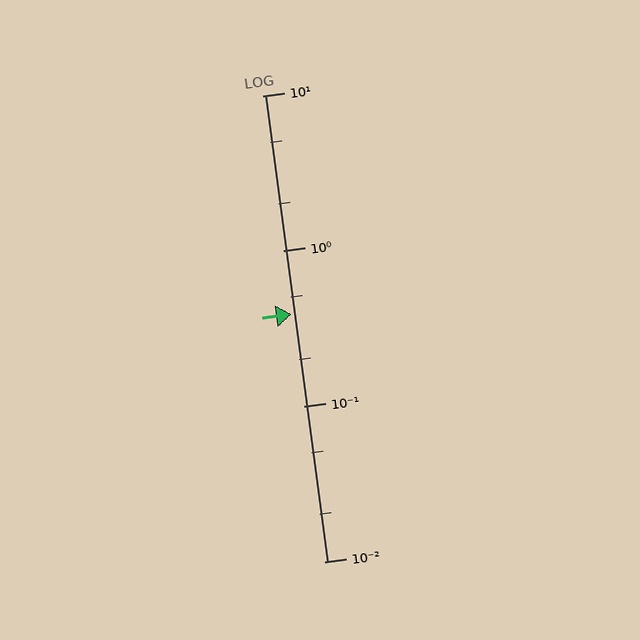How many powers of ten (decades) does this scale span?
The scale spans 3 decades, from 0.01 to 10.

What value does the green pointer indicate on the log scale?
The pointer indicates approximately 0.39.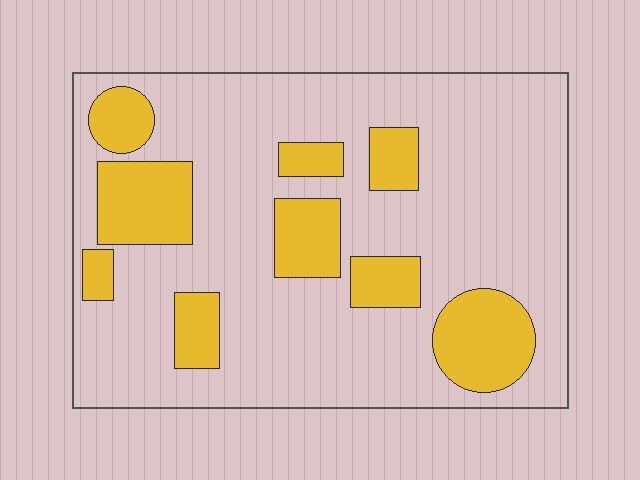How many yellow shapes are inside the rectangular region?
9.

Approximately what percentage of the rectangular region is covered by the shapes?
Approximately 25%.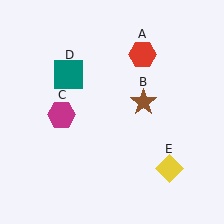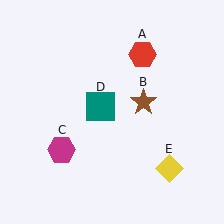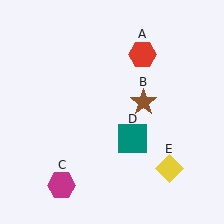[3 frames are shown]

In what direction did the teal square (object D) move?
The teal square (object D) moved down and to the right.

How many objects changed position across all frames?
2 objects changed position: magenta hexagon (object C), teal square (object D).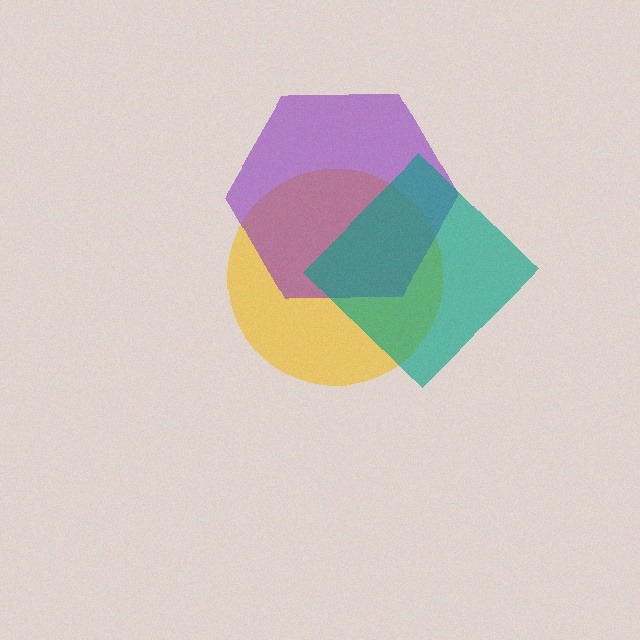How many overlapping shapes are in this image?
There are 3 overlapping shapes in the image.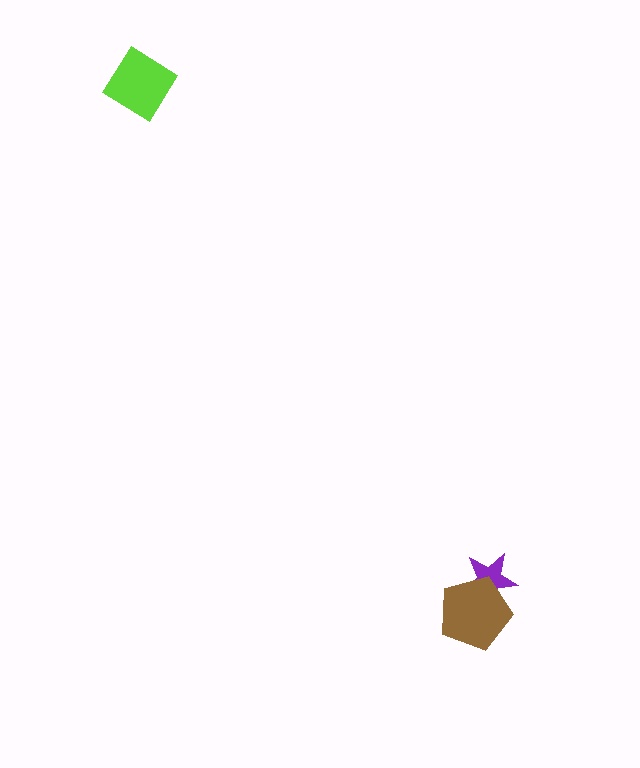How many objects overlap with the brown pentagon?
1 object overlaps with the brown pentagon.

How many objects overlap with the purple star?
1 object overlaps with the purple star.